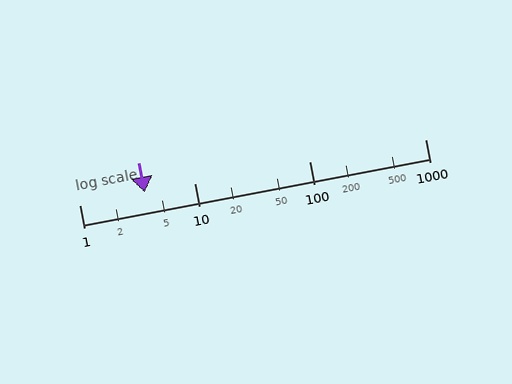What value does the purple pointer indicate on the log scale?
The pointer indicates approximately 3.7.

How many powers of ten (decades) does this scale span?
The scale spans 3 decades, from 1 to 1000.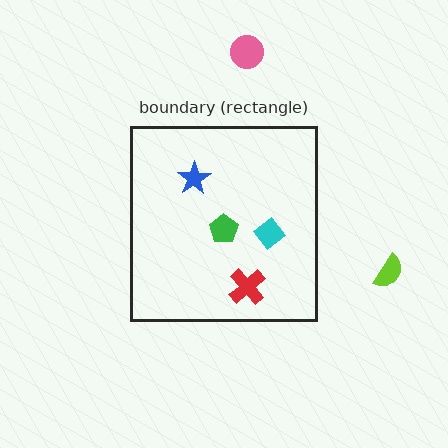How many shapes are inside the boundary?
4 inside, 2 outside.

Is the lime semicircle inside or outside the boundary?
Outside.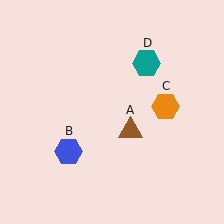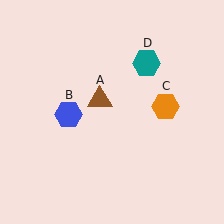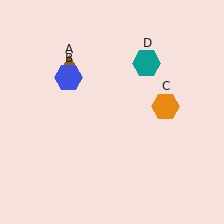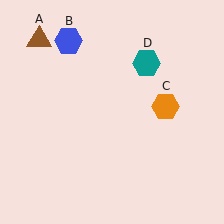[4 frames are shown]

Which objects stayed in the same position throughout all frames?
Orange hexagon (object C) and teal hexagon (object D) remained stationary.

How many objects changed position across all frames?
2 objects changed position: brown triangle (object A), blue hexagon (object B).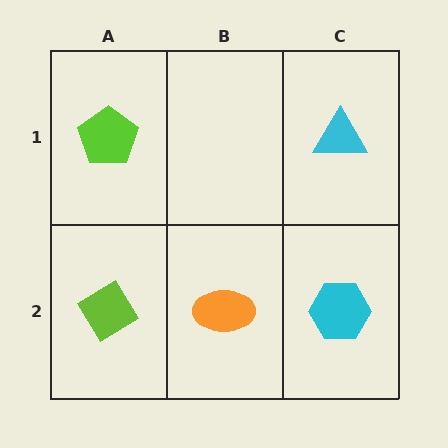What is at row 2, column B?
An orange ellipse.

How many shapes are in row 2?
3 shapes.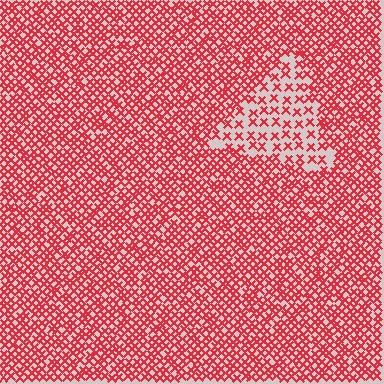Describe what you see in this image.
The image contains small red elements arranged at two different densities. A triangle-shaped region is visible where the elements are less densely packed than the surrounding area.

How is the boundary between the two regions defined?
The boundary is defined by a change in element density (approximately 2.3x ratio). All elements are the same color, size, and shape.